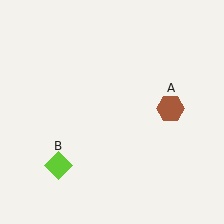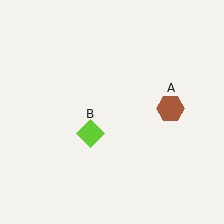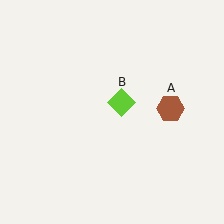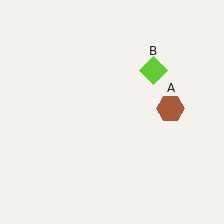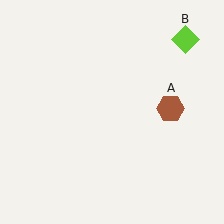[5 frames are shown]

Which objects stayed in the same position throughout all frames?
Brown hexagon (object A) remained stationary.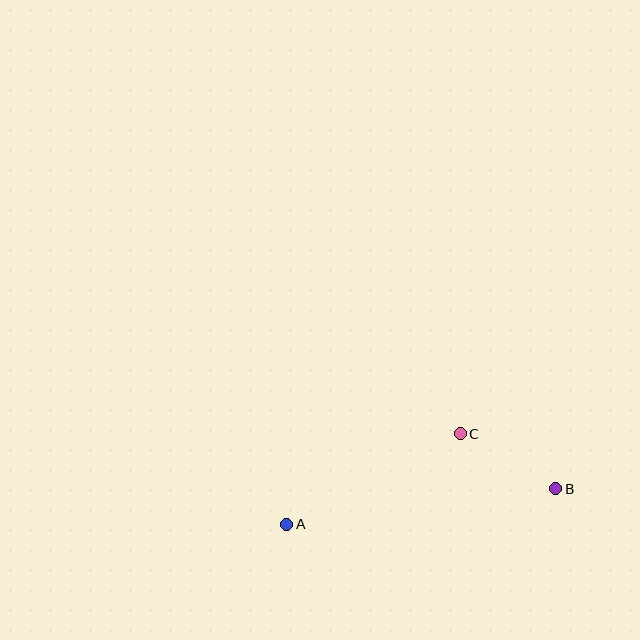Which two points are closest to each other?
Points B and C are closest to each other.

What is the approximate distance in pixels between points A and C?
The distance between A and C is approximately 196 pixels.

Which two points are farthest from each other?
Points A and B are farthest from each other.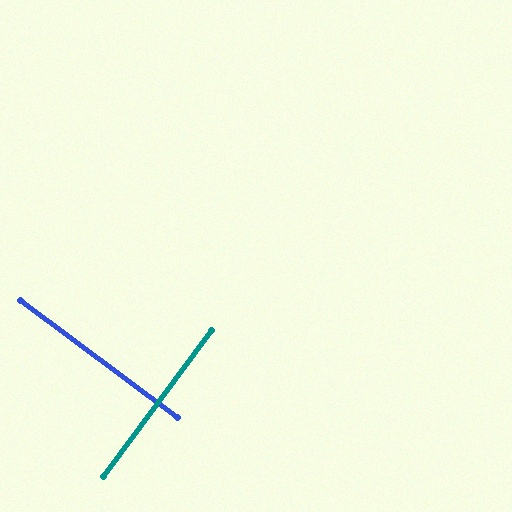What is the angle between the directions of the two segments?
Approximately 90 degrees.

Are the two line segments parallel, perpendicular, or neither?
Perpendicular — they meet at approximately 90°.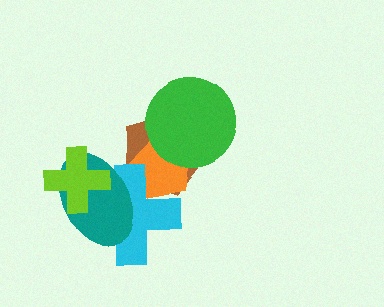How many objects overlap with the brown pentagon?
4 objects overlap with the brown pentagon.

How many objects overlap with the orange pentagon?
4 objects overlap with the orange pentagon.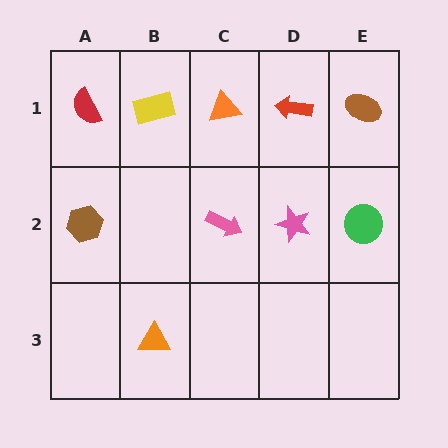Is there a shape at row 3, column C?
No, that cell is empty.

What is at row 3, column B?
An orange triangle.